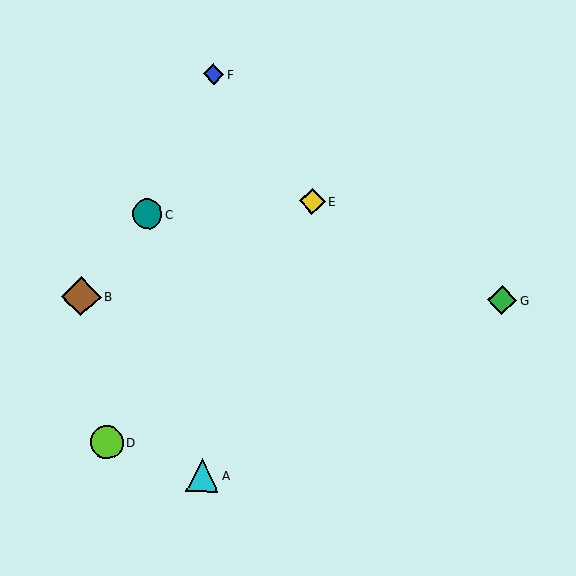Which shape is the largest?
The brown diamond (labeled B) is the largest.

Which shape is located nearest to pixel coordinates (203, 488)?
The cyan triangle (labeled A) at (203, 475) is nearest to that location.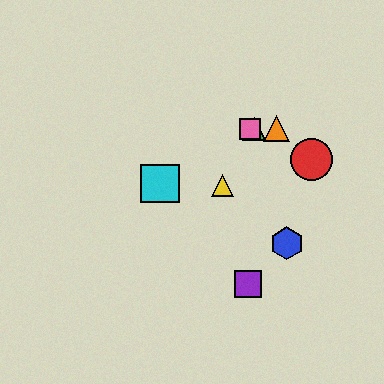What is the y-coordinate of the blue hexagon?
The blue hexagon is at y≈243.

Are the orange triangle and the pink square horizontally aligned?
Yes, both are at y≈129.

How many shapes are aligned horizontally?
3 shapes (the green triangle, the orange triangle, the pink square) are aligned horizontally.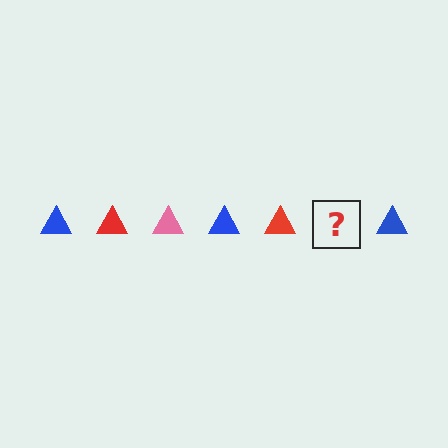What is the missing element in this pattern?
The missing element is a pink triangle.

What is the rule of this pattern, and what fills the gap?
The rule is that the pattern cycles through blue, red, pink triangles. The gap should be filled with a pink triangle.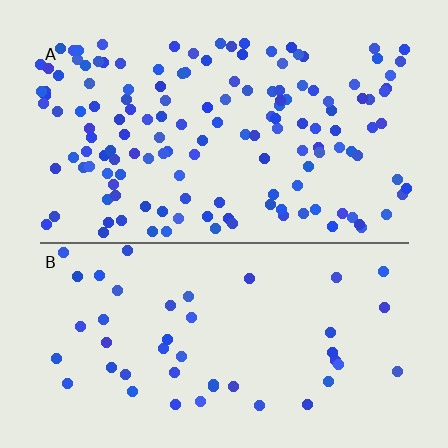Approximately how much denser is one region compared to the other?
Approximately 3.1× — region A over region B.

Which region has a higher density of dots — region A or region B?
A (the top).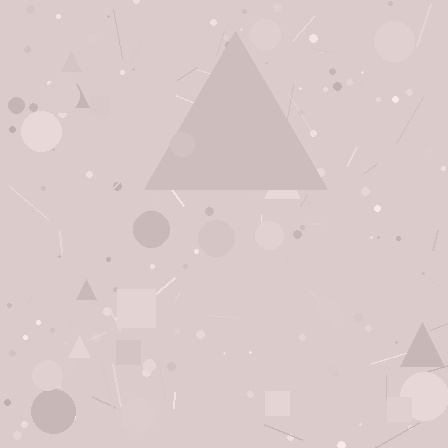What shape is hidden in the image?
A triangle is hidden in the image.